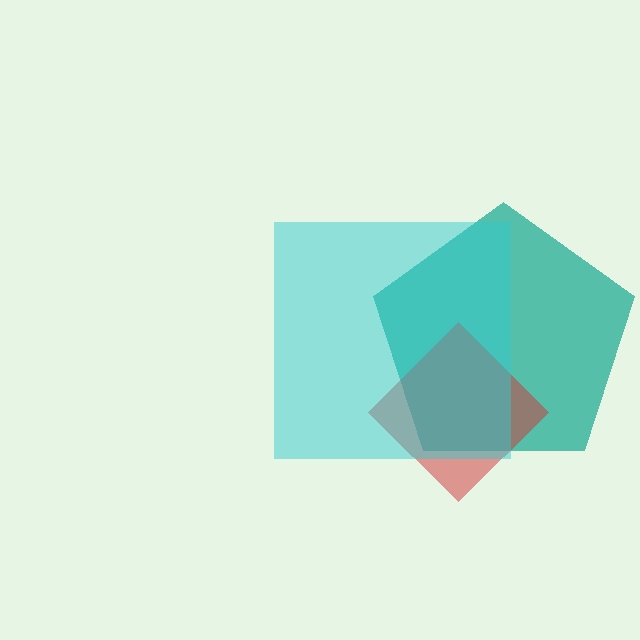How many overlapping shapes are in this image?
There are 3 overlapping shapes in the image.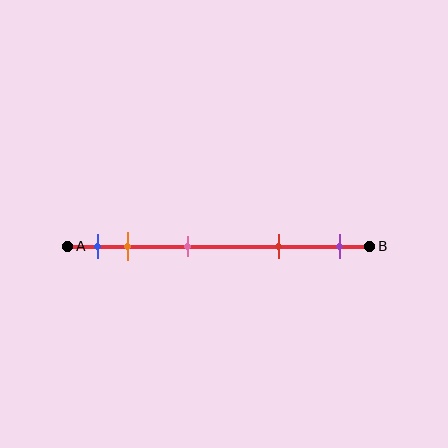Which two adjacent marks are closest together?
The blue and orange marks are the closest adjacent pair.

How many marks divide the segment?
There are 5 marks dividing the segment.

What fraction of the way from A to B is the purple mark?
The purple mark is approximately 90% (0.9) of the way from A to B.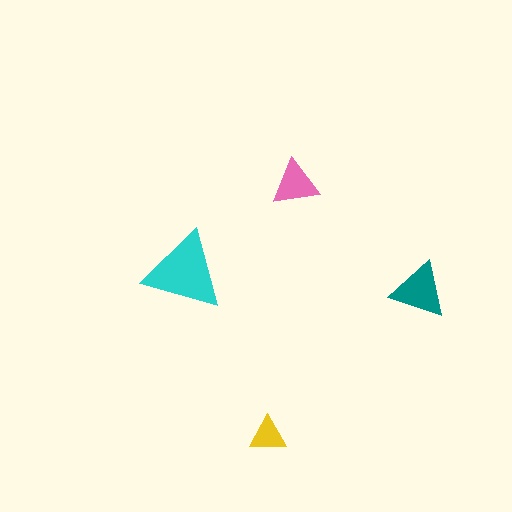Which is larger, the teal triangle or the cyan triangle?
The cyan one.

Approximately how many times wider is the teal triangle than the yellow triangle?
About 1.5 times wider.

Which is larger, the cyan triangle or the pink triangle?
The cyan one.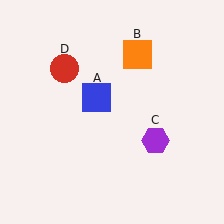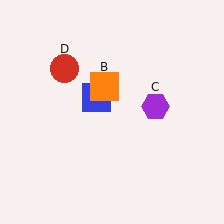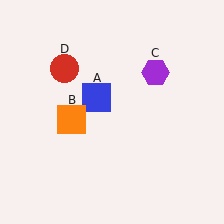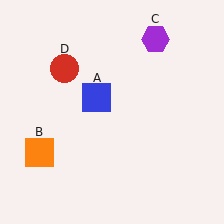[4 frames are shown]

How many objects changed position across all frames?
2 objects changed position: orange square (object B), purple hexagon (object C).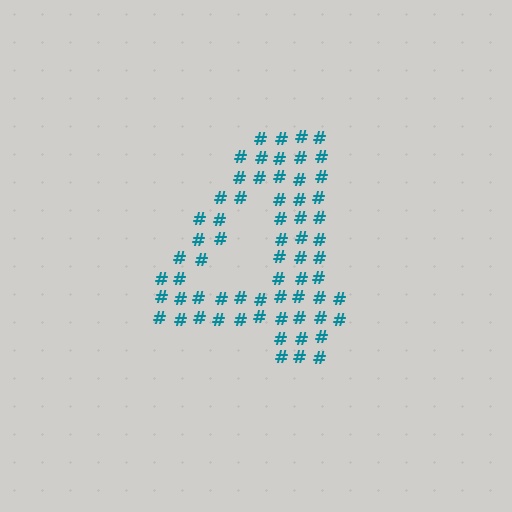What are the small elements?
The small elements are hash symbols.